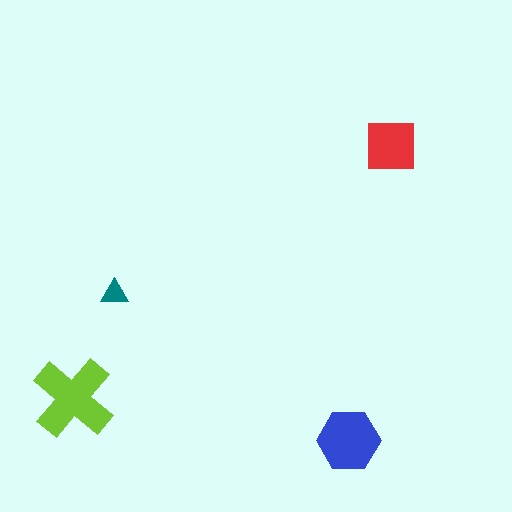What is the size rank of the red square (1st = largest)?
3rd.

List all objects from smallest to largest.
The teal triangle, the red square, the blue hexagon, the lime cross.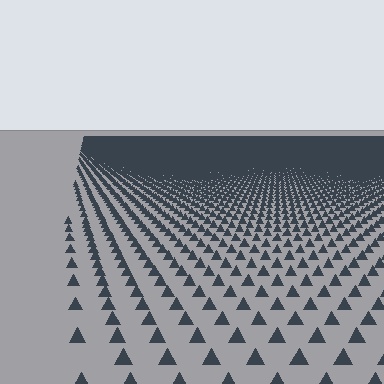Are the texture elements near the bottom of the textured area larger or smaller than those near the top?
Larger. Near the bottom, elements are closer to the viewer and appear at a bigger on-screen size.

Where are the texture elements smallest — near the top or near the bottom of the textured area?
Near the top.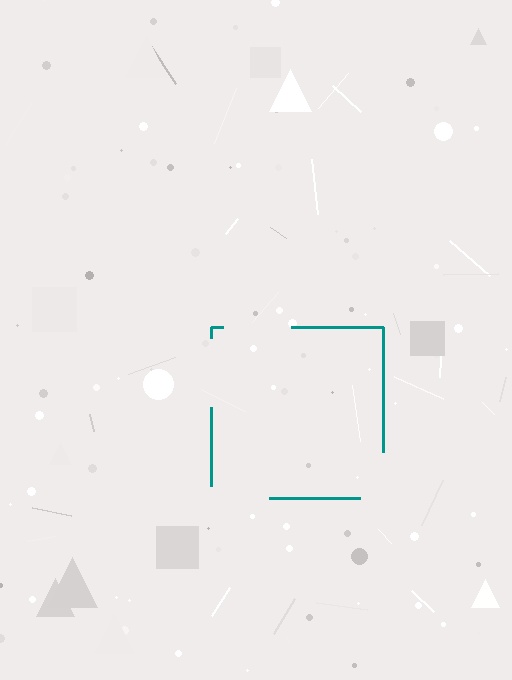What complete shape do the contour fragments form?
The contour fragments form a square.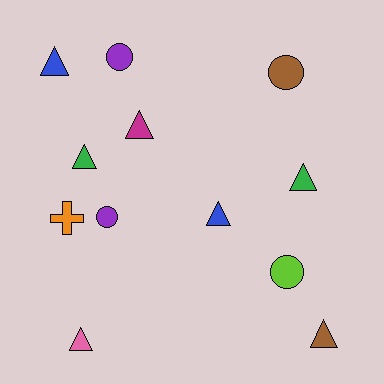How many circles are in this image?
There are 4 circles.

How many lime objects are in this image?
There is 1 lime object.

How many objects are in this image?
There are 12 objects.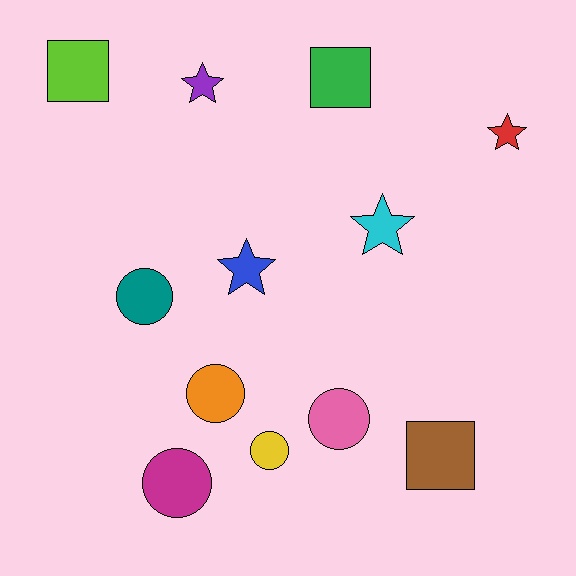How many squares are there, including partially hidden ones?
There are 3 squares.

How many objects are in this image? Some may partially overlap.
There are 12 objects.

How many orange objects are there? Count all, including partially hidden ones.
There is 1 orange object.